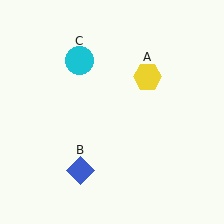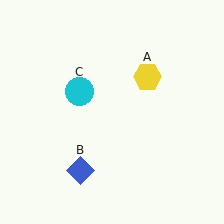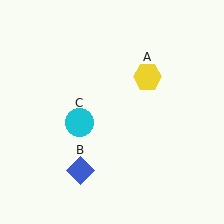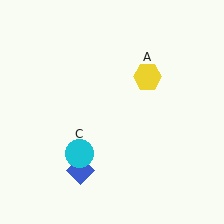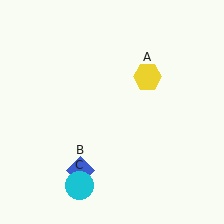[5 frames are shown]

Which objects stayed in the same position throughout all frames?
Yellow hexagon (object A) and blue diamond (object B) remained stationary.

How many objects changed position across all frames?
1 object changed position: cyan circle (object C).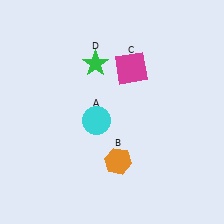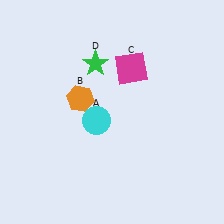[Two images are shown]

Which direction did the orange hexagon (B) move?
The orange hexagon (B) moved up.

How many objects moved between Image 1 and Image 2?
1 object moved between the two images.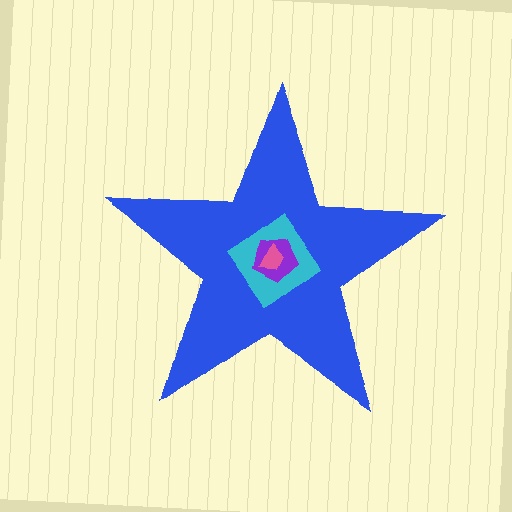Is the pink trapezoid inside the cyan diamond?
Yes.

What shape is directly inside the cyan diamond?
The purple pentagon.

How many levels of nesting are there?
4.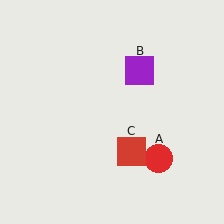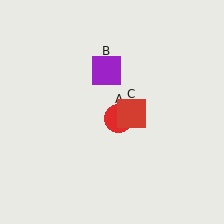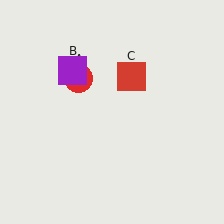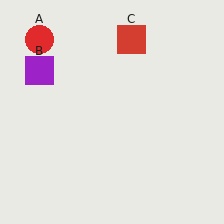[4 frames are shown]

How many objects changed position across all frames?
3 objects changed position: red circle (object A), purple square (object B), red square (object C).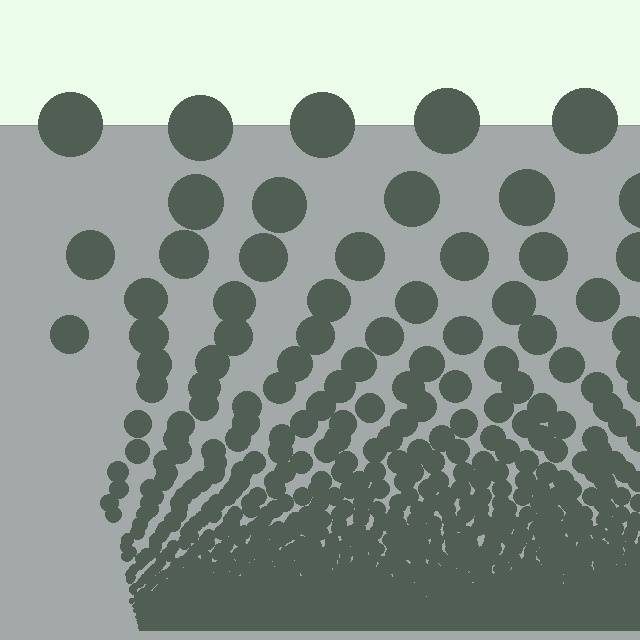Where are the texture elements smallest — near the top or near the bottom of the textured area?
Near the bottom.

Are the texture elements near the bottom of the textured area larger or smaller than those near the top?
Smaller. The gradient is inverted — elements near the bottom are smaller and denser.